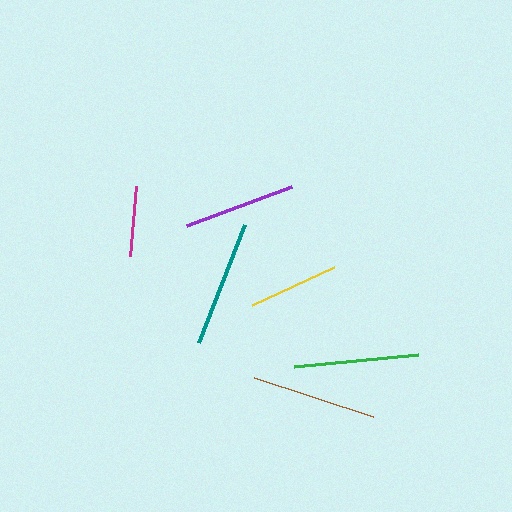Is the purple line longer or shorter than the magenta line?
The purple line is longer than the magenta line.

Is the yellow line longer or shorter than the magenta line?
The yellow line is longer than the magenta line.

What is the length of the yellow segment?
The yellow segment is approximately 90 pixels long.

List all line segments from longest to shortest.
From longest to shortest: teal, brown, green, purple, yellow, magenta.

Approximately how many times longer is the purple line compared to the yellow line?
The purple line is approximately 1.2 times the length of the yellow line.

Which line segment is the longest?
The teal line is the longest at approximately 127 pixels.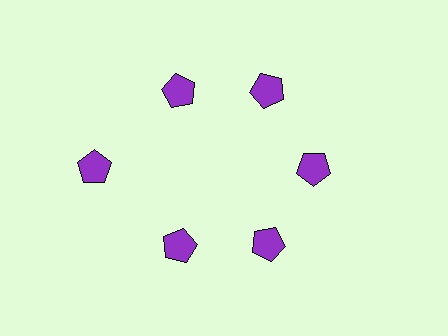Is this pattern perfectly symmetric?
No. The 6 purple pentagons are arranged in a ring, but one element near the 9 o'clock position is pushed outward from the center, breaking the 6-fold rotational symmetry.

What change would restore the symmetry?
The symmetry would be restored by moving it inward, back onto the ring so that all 6 pentagons sit at equal angles and equal distance from the center.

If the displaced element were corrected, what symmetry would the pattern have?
It would have 6-fold rotational symmetry — the pattern would map onto itself every 60 degrees.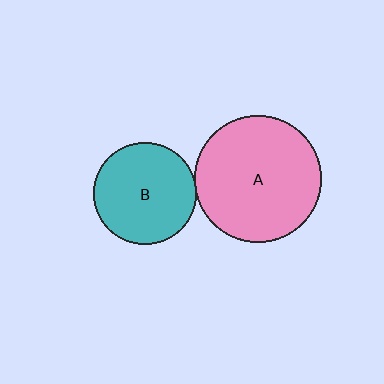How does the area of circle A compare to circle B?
Approximately 1.5 times.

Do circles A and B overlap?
Yes.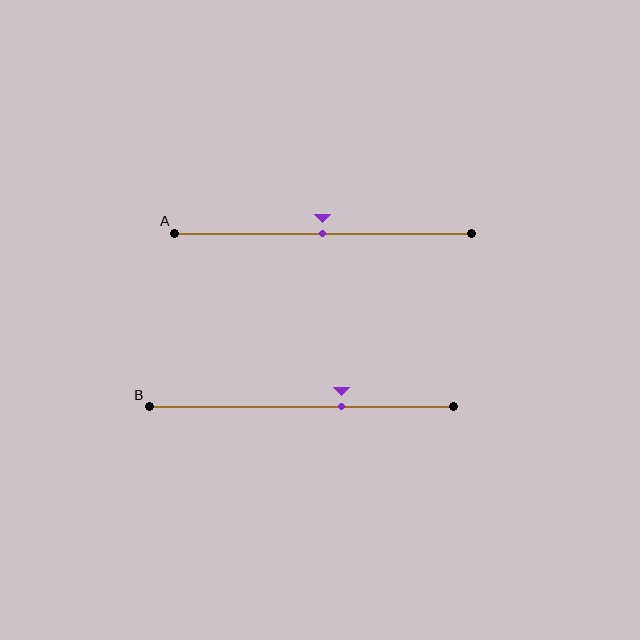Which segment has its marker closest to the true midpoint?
Segment A has its marker closest to the true midpoint.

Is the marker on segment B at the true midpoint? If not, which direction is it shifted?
No, the marker on segment B is shifted to the right by about 13% of the segment length.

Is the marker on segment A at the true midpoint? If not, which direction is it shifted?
Yes, the marker on segment A is at the true midpoint.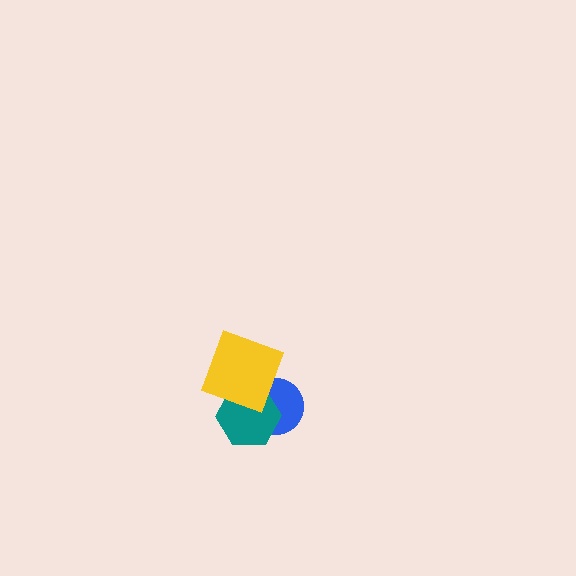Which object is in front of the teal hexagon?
The yellow diamond is in front of the teal hexagon.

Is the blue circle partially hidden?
Yes, it is partially covered by another shape.